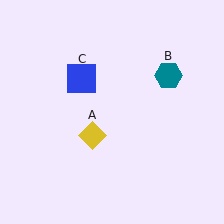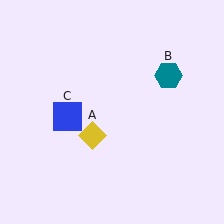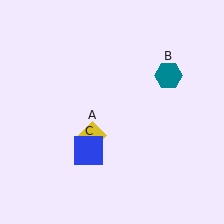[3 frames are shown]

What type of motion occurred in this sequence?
The blue square (object C) rotated counterclockwise around the center of the scene.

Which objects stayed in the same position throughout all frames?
Yellow diamond (object A) and teal hexagon (object B) remained stationary.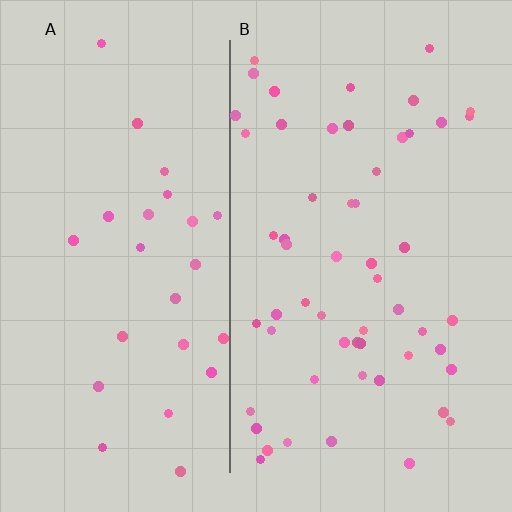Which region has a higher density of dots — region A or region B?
B (the right).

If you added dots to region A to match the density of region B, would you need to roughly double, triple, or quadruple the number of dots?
Approximately double.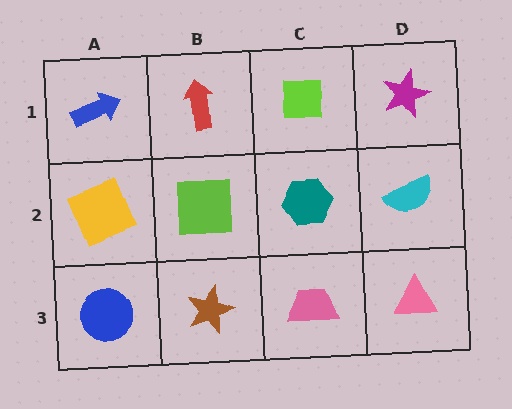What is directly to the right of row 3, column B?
A pink trapezoid.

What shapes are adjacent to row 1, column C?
A teal hexagon (row 2, column C), a red arrow (row 1, column B), a magenta star (row 1, column D).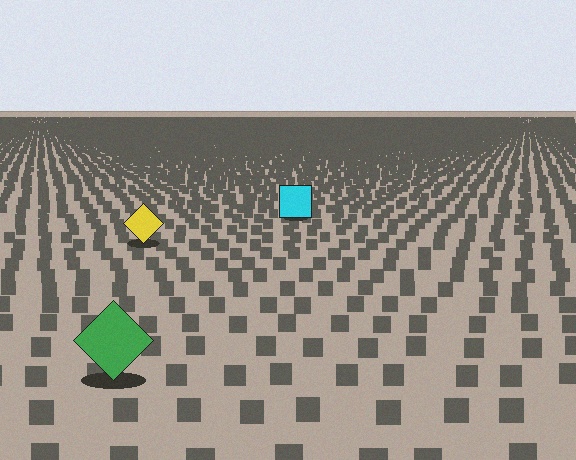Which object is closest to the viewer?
The green diamond is closest. The texture marks near it are larger and more spread out.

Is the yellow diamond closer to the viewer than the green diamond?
No. The green diamond is closer — you can tell from the texture gradient: the ground texture is coarser near it.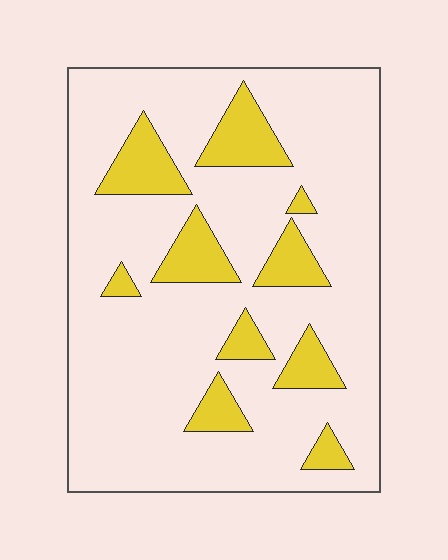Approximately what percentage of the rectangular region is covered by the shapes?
Approximately 20%.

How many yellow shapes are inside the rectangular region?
10.